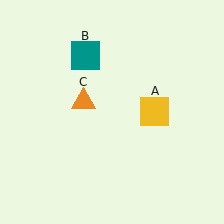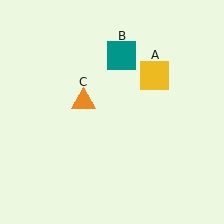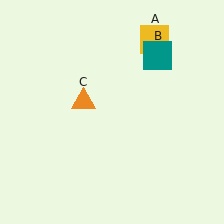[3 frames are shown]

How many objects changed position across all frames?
2 objects changed position: yellow square (object A), teal square (object B).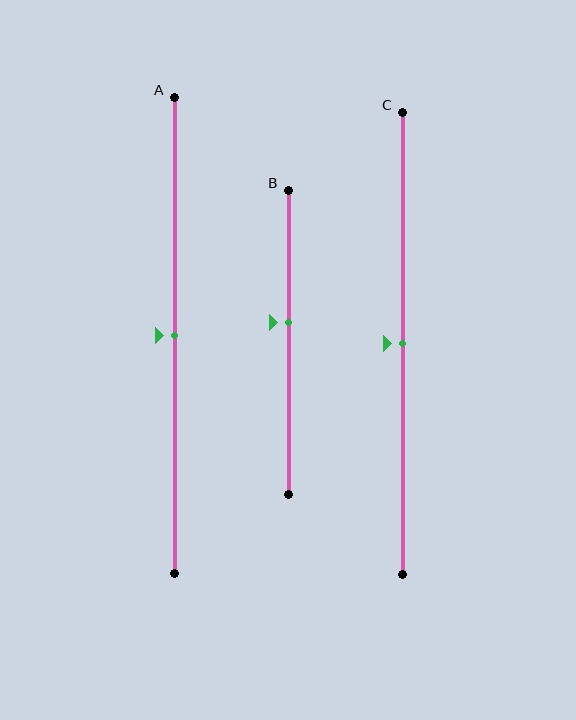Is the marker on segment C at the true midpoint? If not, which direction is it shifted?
Yes, the marker on segment C is at the true midpoint.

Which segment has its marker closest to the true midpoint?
Segment A has its marker closest to the true midpoint.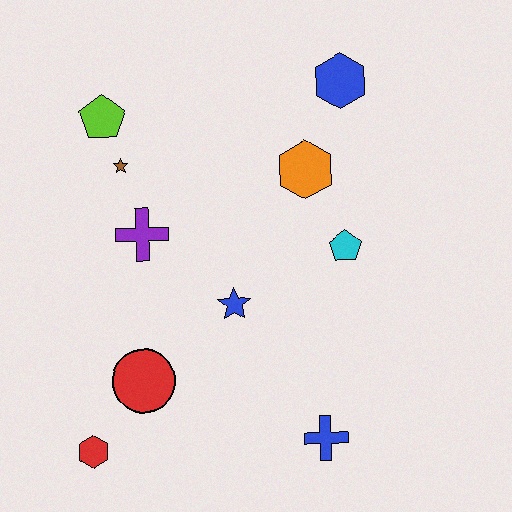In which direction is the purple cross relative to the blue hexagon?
The purple cross is to the left of the blue hexagon.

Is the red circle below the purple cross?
Yes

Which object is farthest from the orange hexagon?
The red hexagon is farthest from the orange hexagon.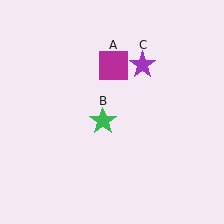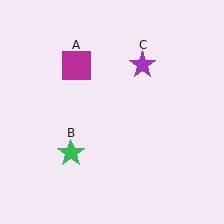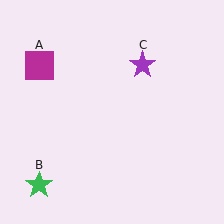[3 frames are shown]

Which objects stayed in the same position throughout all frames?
Purple star (object C) remained stationary.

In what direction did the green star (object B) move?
The green star (object B) moved down and to the left.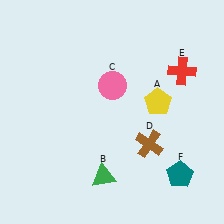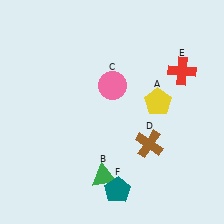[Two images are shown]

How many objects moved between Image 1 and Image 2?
1 object moved between the two images.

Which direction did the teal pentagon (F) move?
The teal pentagon (F) moved left.